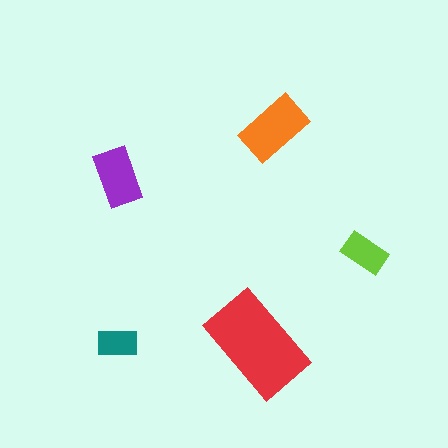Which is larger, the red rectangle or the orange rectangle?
The red one.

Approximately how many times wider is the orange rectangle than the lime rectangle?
About 1.5 times wider.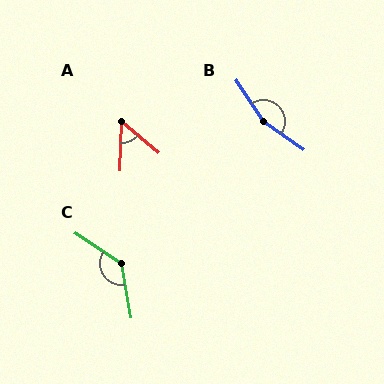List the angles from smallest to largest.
A (51°), C (133°), B (159°).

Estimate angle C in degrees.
Approximately 133 degrees.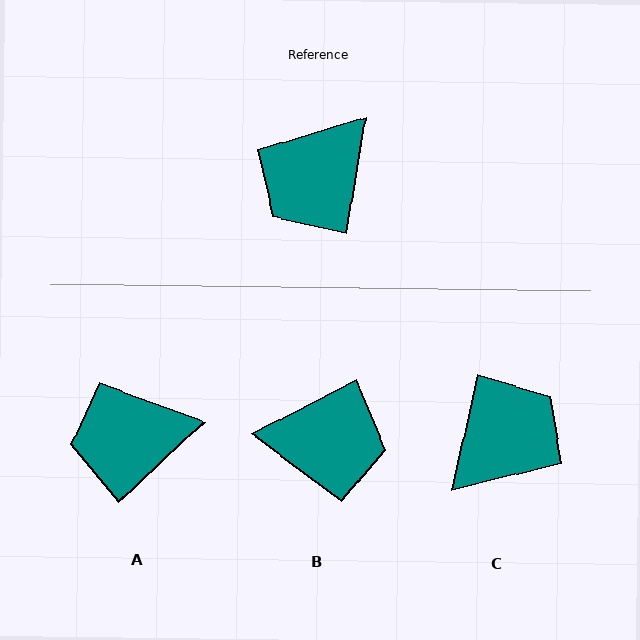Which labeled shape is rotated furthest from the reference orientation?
C, about 176 degrees away.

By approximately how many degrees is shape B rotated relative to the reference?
Approximately 126 degrees counter-clockwise.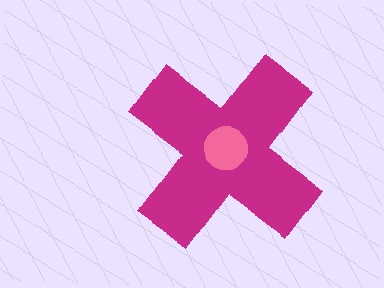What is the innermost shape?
The pink circle.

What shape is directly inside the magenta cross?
The pink circle.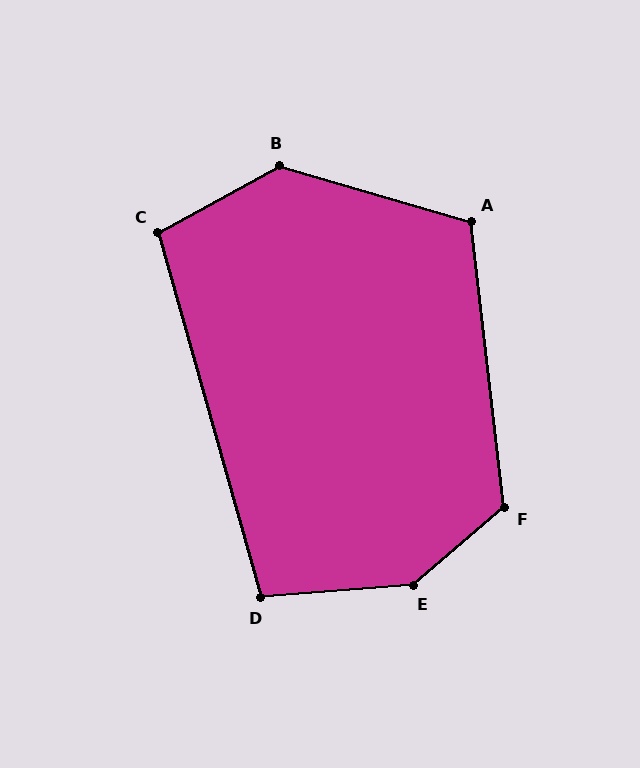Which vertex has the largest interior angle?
E, at approximately 144 degrees.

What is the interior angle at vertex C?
Approximately 103 degrees (obtuse).